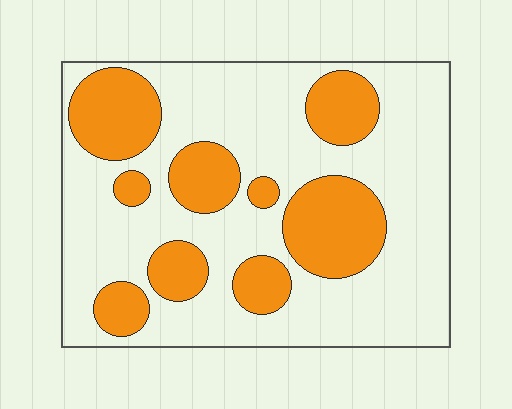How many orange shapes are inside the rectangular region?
9.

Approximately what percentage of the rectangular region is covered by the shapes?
Approximately 30%.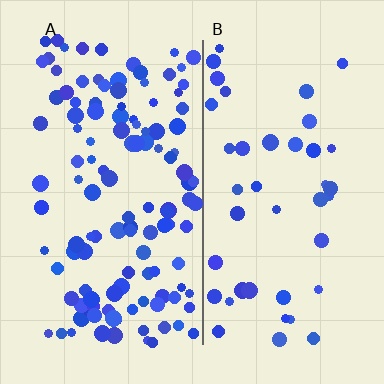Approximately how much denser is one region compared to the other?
Approximately 3.0× — region A over region B.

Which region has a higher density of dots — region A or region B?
A (the left).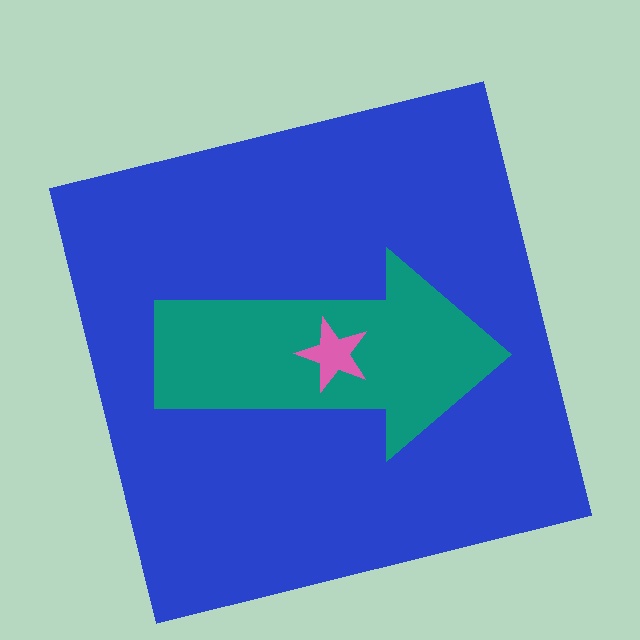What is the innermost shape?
The pink star.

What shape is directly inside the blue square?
The teal arrow.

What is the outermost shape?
The blue square.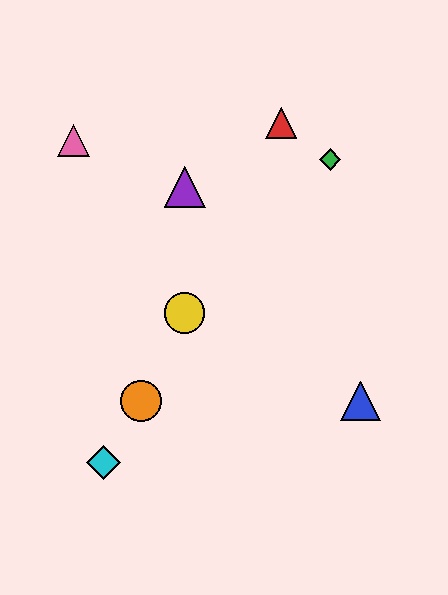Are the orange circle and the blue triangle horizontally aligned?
Yes, both are at y≈401.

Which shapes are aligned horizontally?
The blue triangle, the orange circle are aligned horizontally.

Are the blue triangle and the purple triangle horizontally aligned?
No, the blue triangle is at y≈401 and the purple triangle is at y≈187.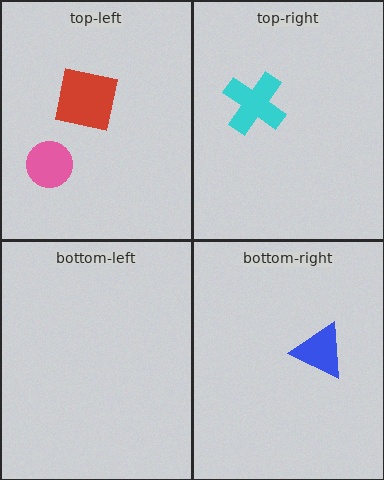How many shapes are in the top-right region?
1.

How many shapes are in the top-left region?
2.